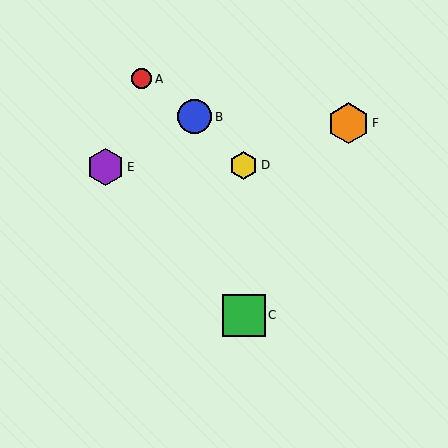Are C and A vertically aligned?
No, C is at x≈244 and A is at x≈141.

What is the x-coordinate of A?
Object A is at x≈141.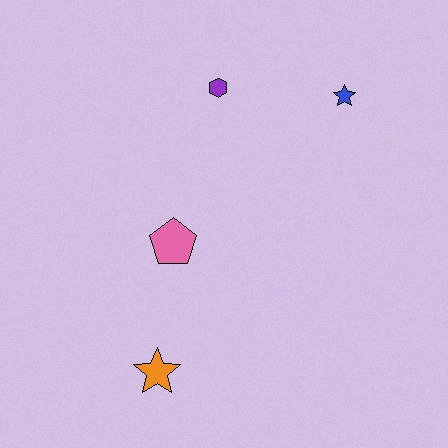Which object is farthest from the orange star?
The blue star is farthest from the orange star.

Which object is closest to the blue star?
The purple hexagon is closest to the blue star.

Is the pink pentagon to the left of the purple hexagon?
Yes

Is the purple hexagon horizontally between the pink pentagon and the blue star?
Yes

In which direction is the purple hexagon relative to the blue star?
The purple hexagon is to the left of the blue star.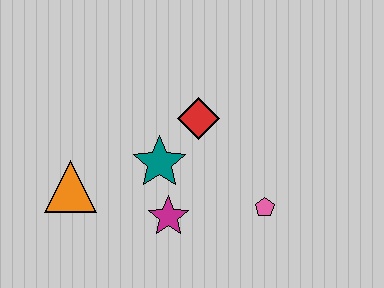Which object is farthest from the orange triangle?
The pink pentagon is farthest from the orange triangle.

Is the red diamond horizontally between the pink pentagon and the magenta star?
Yes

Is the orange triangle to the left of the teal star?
Yes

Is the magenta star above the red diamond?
No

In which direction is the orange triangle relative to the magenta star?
The orange triangle is to the left of the magenta star.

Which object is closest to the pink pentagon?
The magenta star is closest to the pink pentagon.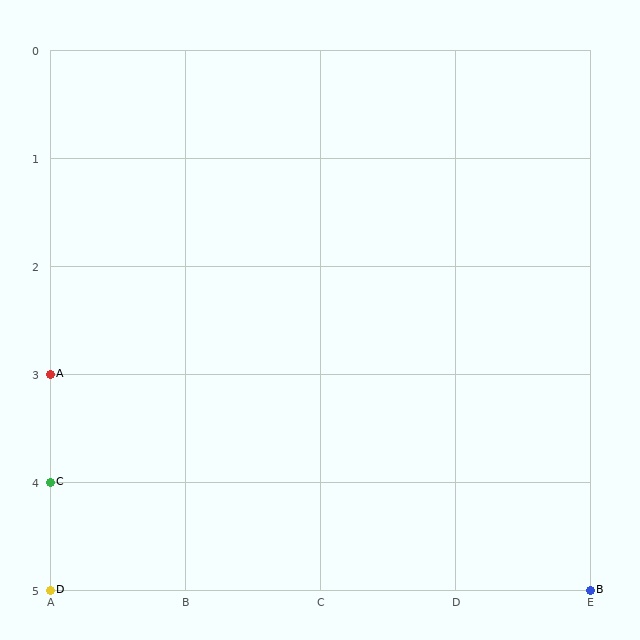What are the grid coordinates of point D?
Point D is at grid coordinates (A, 5).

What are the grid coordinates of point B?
Point B is at grid coordinates (E, 5).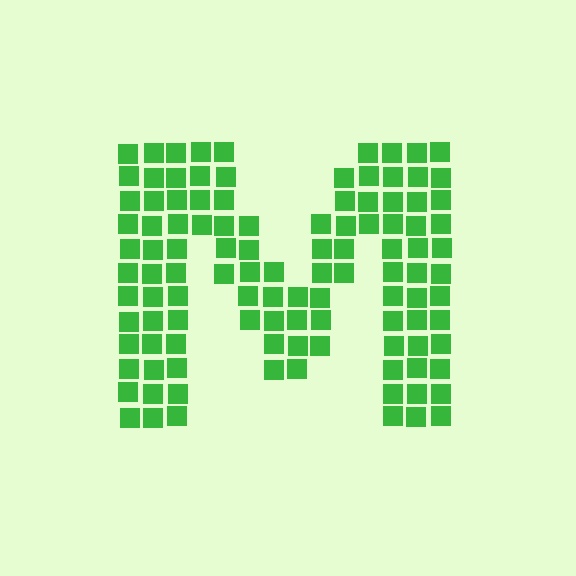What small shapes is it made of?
It is made of small squares.